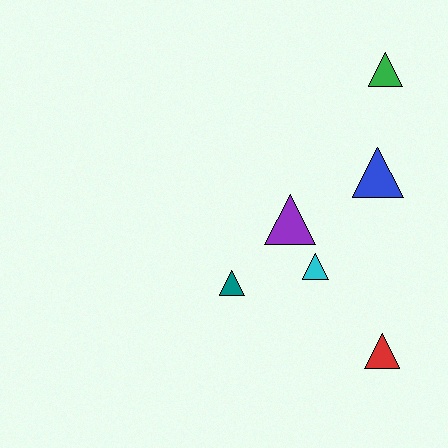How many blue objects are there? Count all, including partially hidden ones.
There is 1 blue object.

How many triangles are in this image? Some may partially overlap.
There are 6 triangles.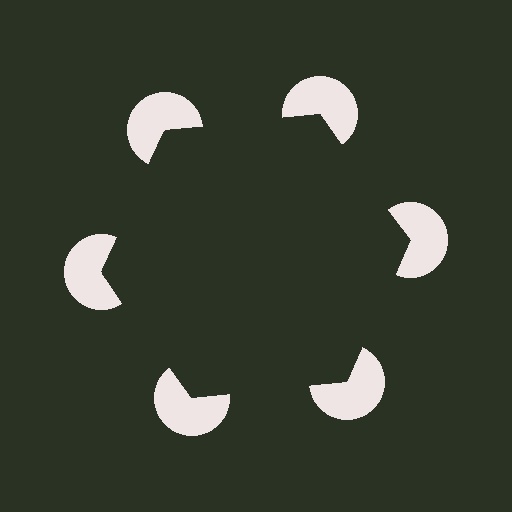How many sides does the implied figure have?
6 sides.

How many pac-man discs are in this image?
There are 6 — one at each vertex of the illusory hexagon.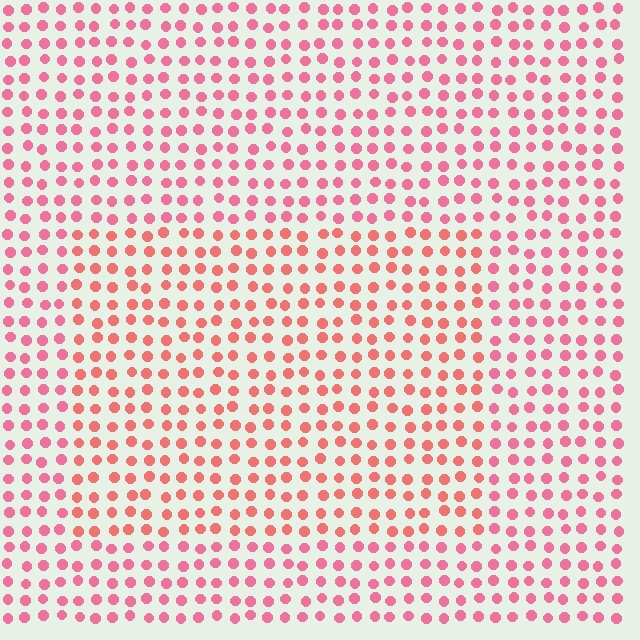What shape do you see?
I see a rectangle.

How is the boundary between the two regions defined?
The boundary is defined purely by a slight shift in hue (about 22 degrees). Spacing, size, and orientation are identical on both sides.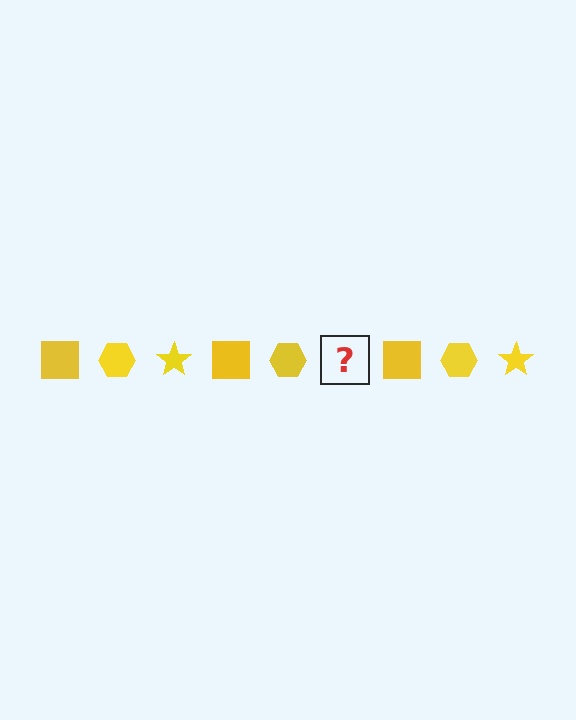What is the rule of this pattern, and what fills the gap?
The rule is that the pattern cycles through square, hexagon, star shapes in yellow. The gap should be filled with a yellow star.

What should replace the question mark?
The question mark should be replaced with a yellow star.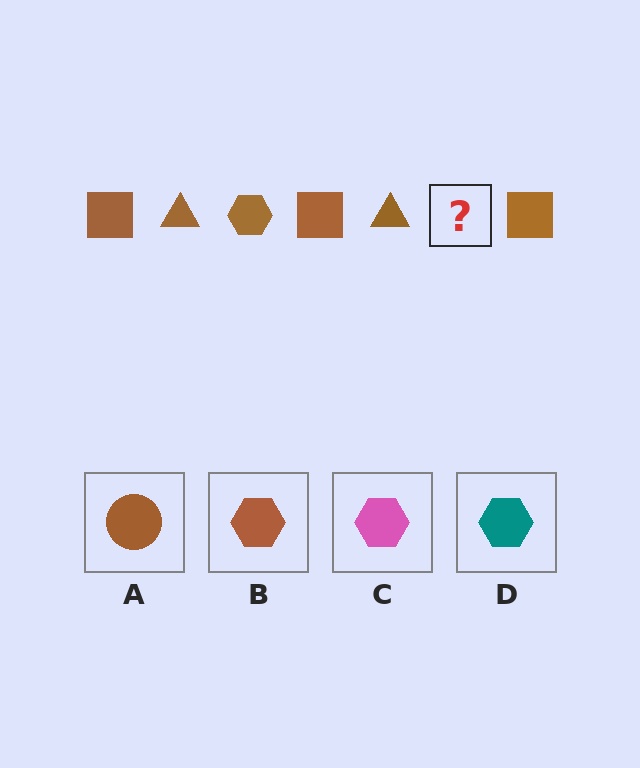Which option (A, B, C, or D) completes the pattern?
B.